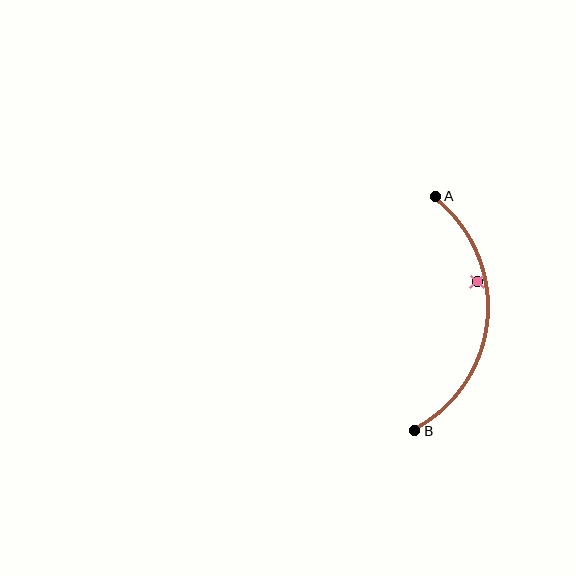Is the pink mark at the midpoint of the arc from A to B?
No — the pink mark does not lie on the arc at all. It sits slightly inside the curve.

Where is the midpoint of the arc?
The arc midpoint is the point on the curve farthest from the straight line joining A and B. It sits to the right of that line.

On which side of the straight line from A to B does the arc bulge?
The arc bulges to the right of the straight line connecting A and B.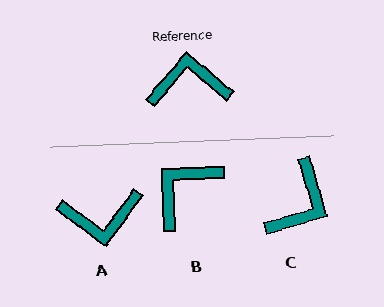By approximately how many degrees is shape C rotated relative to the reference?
Approximately 123 degrees clockwise.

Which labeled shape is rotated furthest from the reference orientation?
A, about 176 degrees away.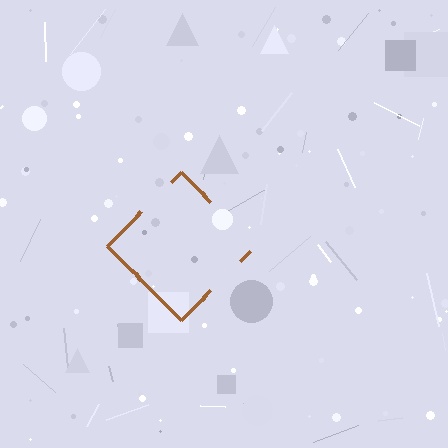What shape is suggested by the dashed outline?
The dashed outline suggests a diamond.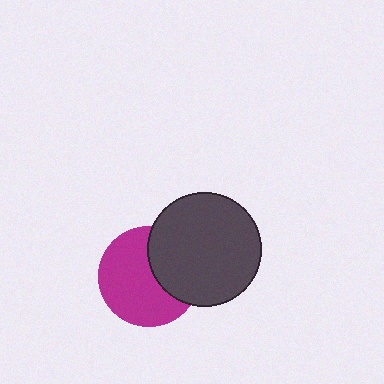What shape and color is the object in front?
The object in front is a dark gray circle.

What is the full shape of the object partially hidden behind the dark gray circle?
The partially hidden object is a magenta circle.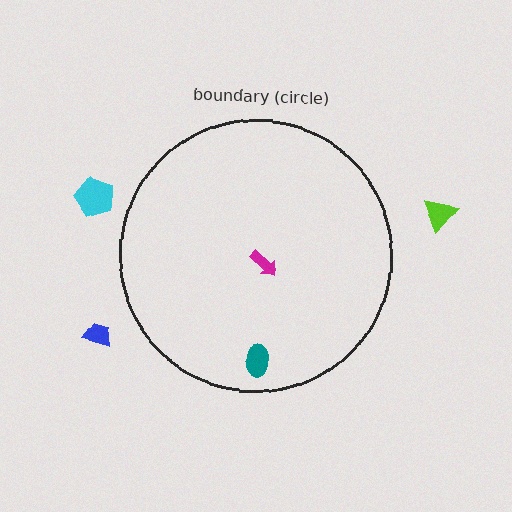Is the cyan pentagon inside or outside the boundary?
Outside.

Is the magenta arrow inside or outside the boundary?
Inside.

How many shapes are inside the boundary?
2 inside, 3 outside.